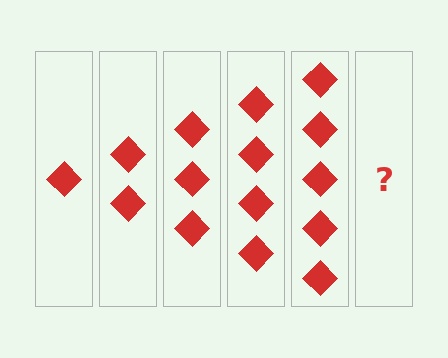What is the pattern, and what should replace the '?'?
The pattern is that each step adds one more diamond. The '?' should be 6 diamonds.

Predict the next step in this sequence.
The next step is 6 diamonds.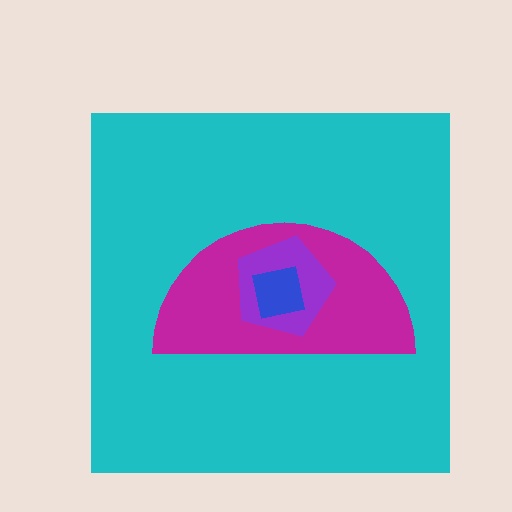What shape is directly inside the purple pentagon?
The blue square.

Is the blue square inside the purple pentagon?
Yes.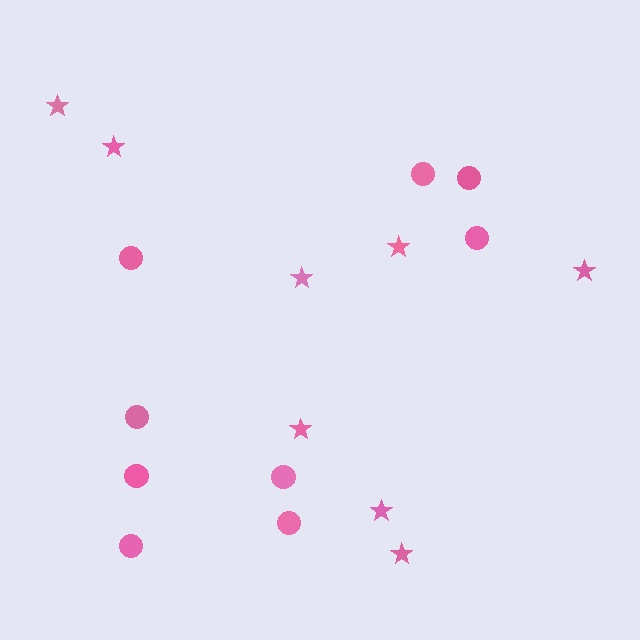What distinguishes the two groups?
There are 2 groups: one group of stars (8) and one group of circles (9).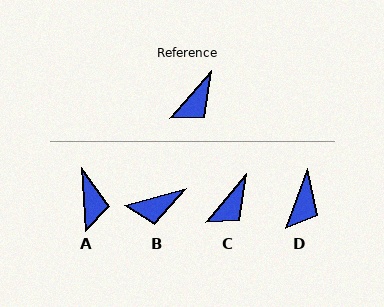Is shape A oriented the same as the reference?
No, it is off by about 44 degrees.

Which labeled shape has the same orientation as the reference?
C.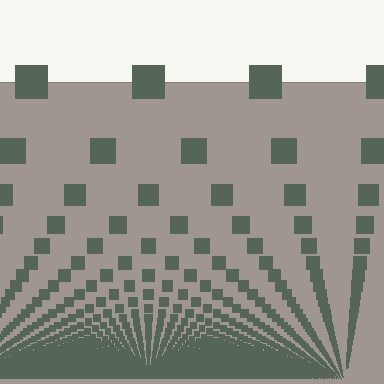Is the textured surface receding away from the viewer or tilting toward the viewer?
The surface appears to tilt toward the viewer. Texture elements get larger and sparser toward the top.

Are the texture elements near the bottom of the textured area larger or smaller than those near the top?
Smaller. The gradient is inverted — elements near the bottom are smaller and denser.